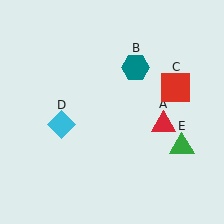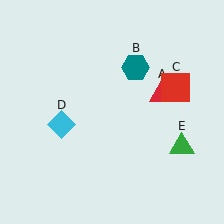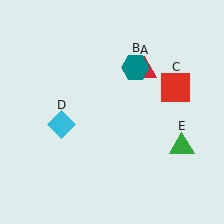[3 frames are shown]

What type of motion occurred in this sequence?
The red triangle (object A) rotated counterclockwise around the center of the scene.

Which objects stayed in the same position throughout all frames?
Teal hexagon (object B) and red square (object C) and cyan diamond (object D) and green triangle (object E) remained stationary.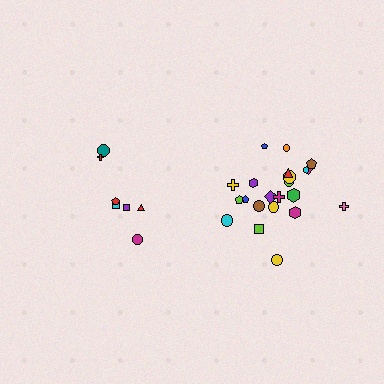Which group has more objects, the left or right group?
The right group.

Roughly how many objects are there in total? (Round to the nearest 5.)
Roughly 30 objects in total.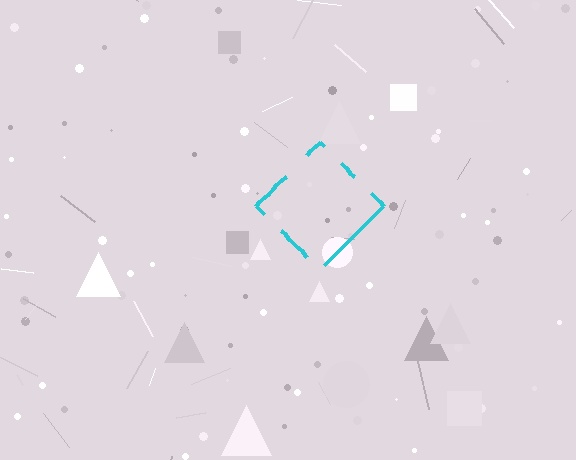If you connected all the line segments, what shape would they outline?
They would outline a diamond.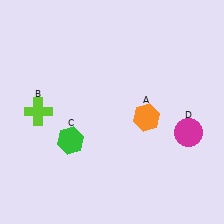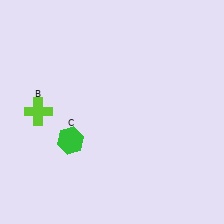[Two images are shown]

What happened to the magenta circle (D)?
The magenta circle (D) was removed in Image 2. It was in the bottom-right area of Image 1.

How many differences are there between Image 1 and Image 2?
There are 2 differences between the two images.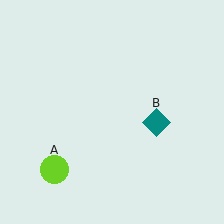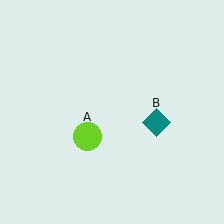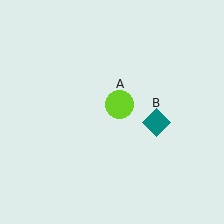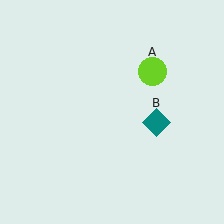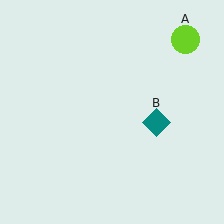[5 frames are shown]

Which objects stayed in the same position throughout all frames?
Teal diamond (object B) remained stationary.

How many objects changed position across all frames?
1 object changed position: lime circle (object A).